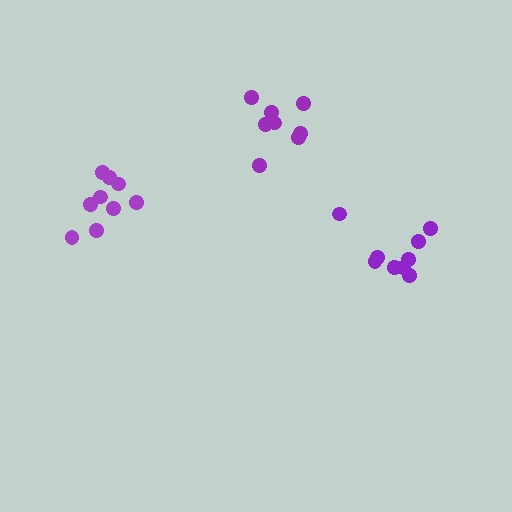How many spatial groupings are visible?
There are 3 spatial groupings.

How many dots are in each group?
Group 1: 9 dots, Group 2: 8 dots, Group 3: 9 dots (26 total).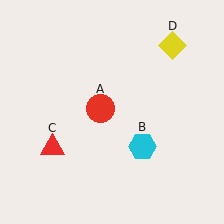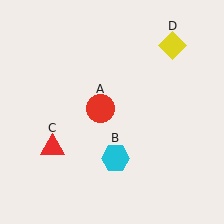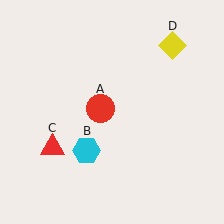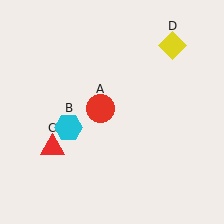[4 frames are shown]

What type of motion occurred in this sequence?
The cyan hexagon (object B) rotated clockwise around the center of the scene.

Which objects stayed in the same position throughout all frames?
Red circle (object A) and red triangle (object C) and yellow diamond (object D) remained stationary.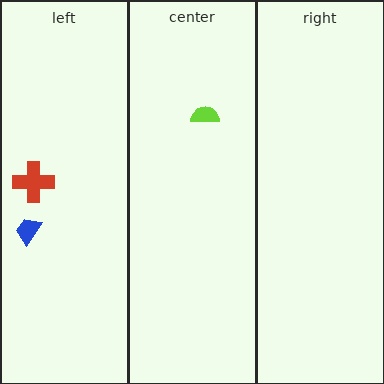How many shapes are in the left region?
2.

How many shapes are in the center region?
1.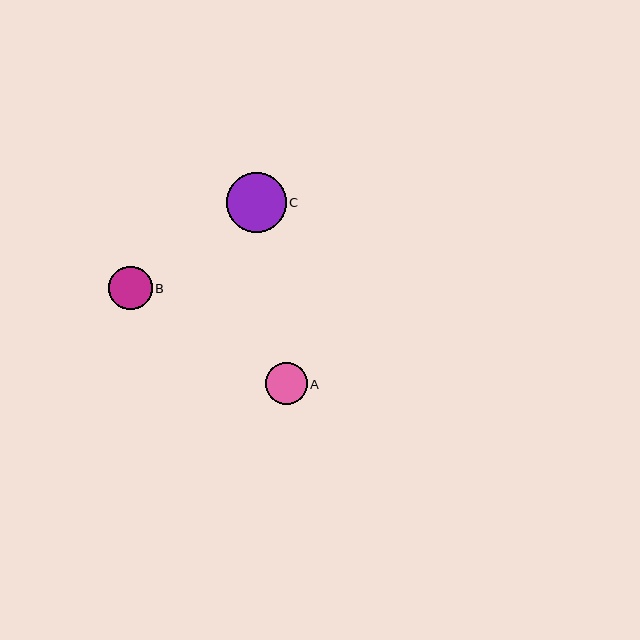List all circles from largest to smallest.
From largest to smallest: C, B, A.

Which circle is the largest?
Circle C is the largest with a size of approximately 59 pixels.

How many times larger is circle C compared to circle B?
Circle C is approximately 1.4 times the size of circle B.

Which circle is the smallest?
Circle A is the smallest with a size of approximately 42 pixels.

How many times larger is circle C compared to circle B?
Circle C is approximately 1.4 times the size of circle B.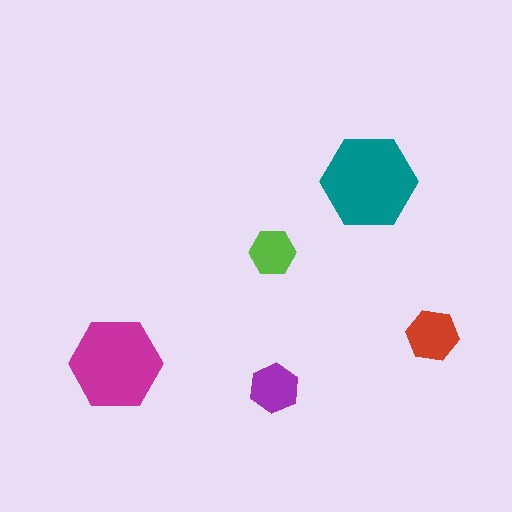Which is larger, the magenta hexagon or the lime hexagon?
The magenta one.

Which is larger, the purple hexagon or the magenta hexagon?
The magenta one.